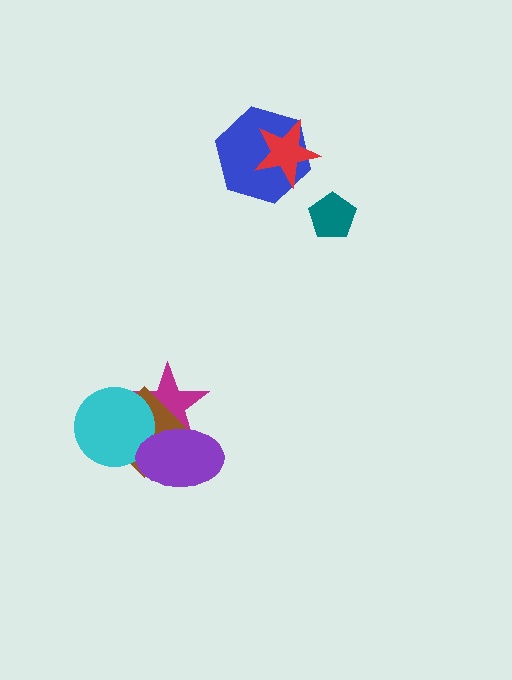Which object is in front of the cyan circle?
The purple ellipse is in front of the cyan circle.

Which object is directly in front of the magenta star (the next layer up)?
The brown diamond is directly in front of the magenta star.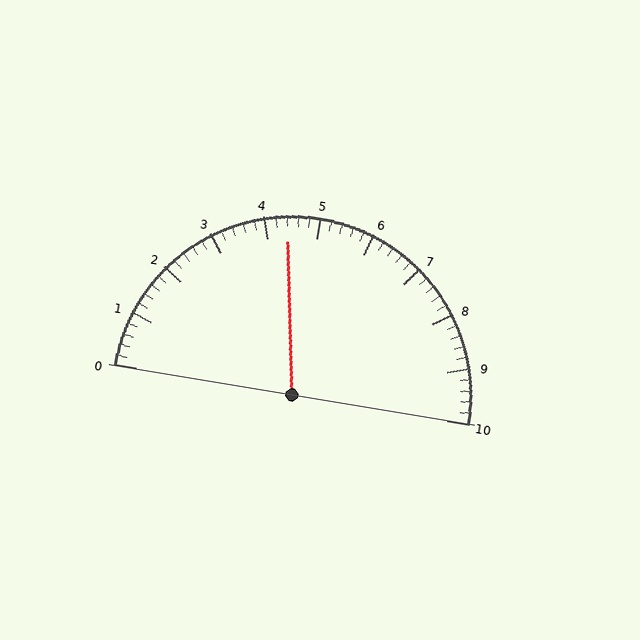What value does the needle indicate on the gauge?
The needle indicates approximately 4.4.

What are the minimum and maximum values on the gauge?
The gauge ranges from 0 to 10.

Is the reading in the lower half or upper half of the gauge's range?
The reading is in the lower half of the range (0 to 10).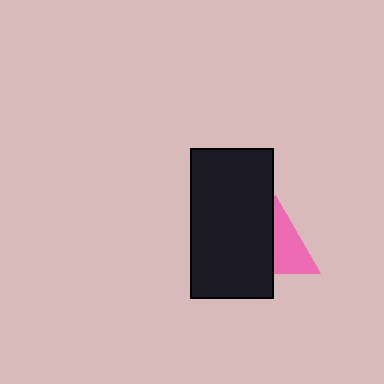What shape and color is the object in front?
The object in front is a black rectangle.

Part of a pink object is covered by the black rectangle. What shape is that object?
It is a triangle.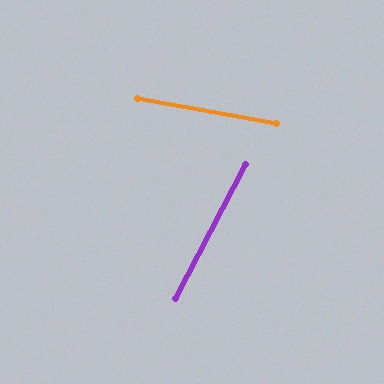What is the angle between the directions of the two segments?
Approximately 73 degrees.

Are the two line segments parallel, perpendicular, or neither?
Neither parallel nor perpendicular — they differ by about 73°.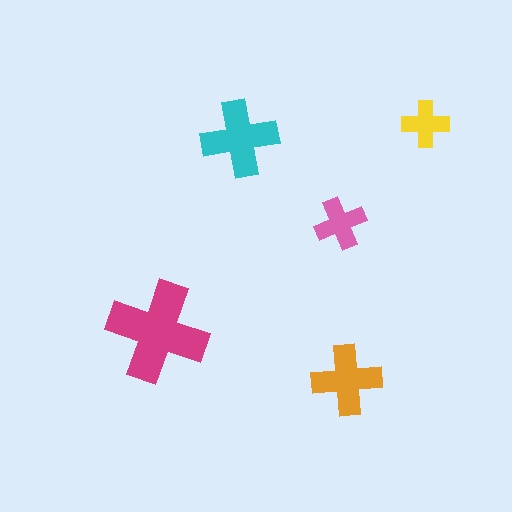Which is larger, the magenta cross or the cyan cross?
The magenta one.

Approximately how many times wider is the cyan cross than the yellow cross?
About 1.5 times wider.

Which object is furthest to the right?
The yellow cross is rightmost.